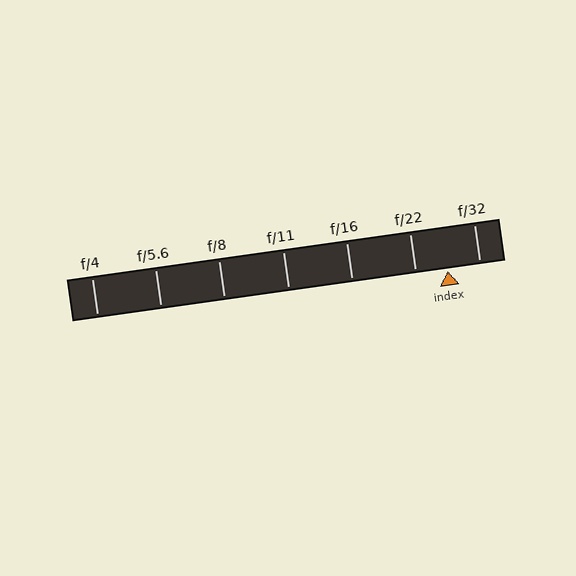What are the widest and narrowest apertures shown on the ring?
The widest aperture shown is f/4 and the narrowest is f/32.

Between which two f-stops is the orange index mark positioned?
The index mark is between f/22 and f/32.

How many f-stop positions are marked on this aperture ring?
There are 7 f-stop positions marked.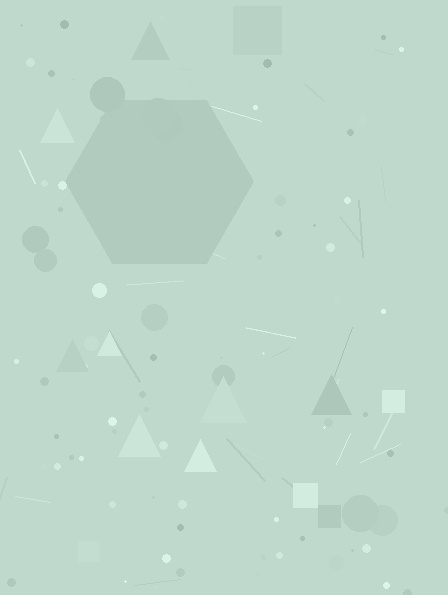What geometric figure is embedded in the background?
A hexagon is embedded in the background.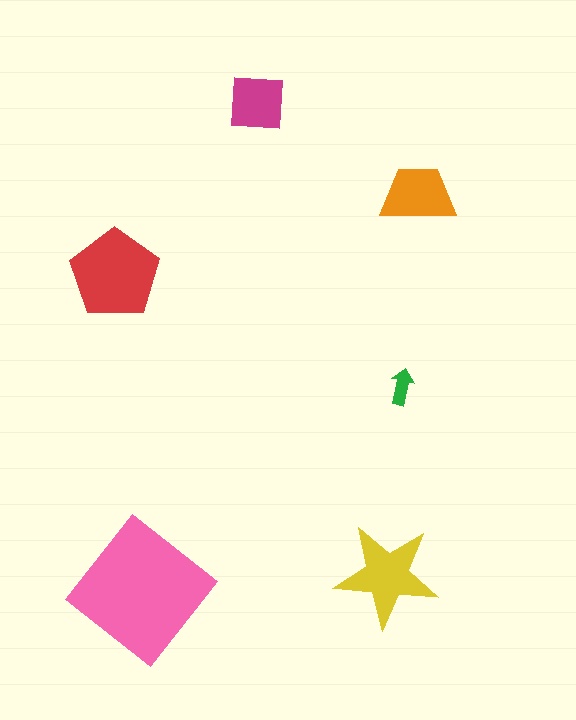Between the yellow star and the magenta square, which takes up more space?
The yellow star.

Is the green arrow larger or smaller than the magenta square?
Smaller.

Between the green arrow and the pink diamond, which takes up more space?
The pink diamond.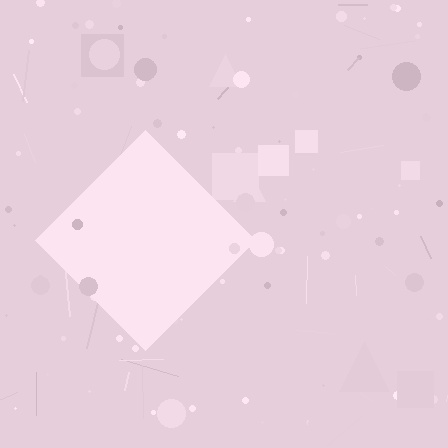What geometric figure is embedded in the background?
A diamond is embedded in the background.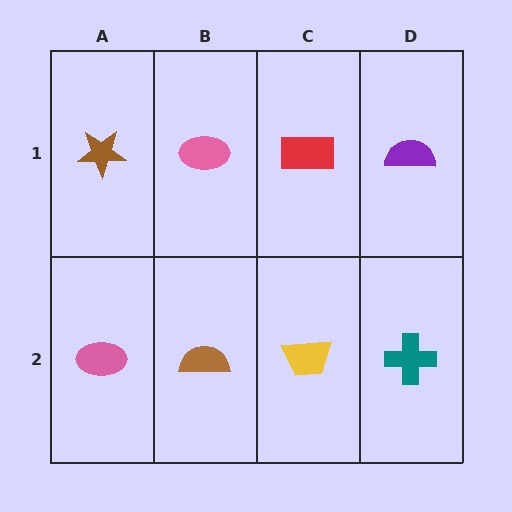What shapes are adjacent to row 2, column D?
A purple semicircle (row 1, column D), a yellow trapezoid (row 2, column C).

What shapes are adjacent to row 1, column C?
A yellow trapezoid (row 2, column C), a pink ellipse (row 1, column B), a purple semicircle (row 1, column D).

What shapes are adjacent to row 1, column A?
A pink ellipse (row 2, column A), a pink ellipse (row 1, column B).